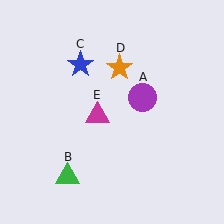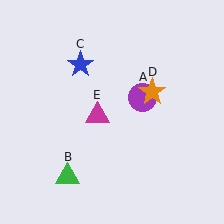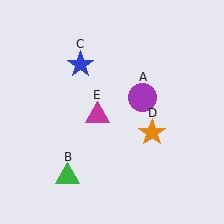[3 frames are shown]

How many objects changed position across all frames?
1 object changed position: orange star (object D).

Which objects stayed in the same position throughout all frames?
Purple circle (object A) and green triangle (object B) and blue star (object C) and magenta triangle (object E) remained stationary.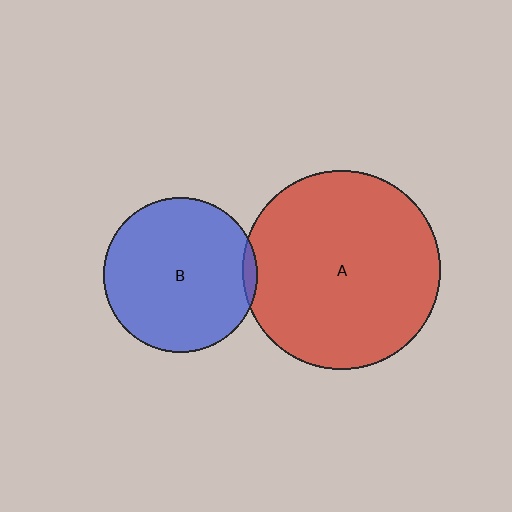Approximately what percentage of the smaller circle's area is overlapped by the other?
Approximately 5%.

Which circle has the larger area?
Circle A (red).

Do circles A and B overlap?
Yes.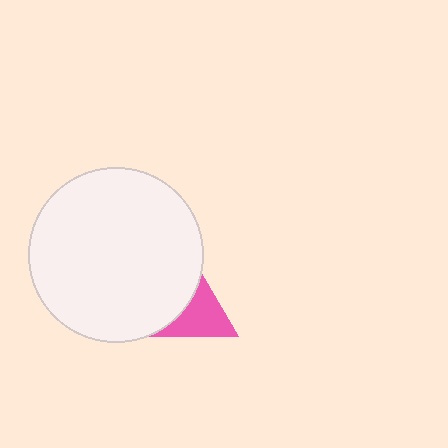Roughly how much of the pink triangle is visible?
A small part of it is visible (roughly 40%).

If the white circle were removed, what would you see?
You would see the complete pink triangle.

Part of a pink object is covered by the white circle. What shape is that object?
It is a triangle.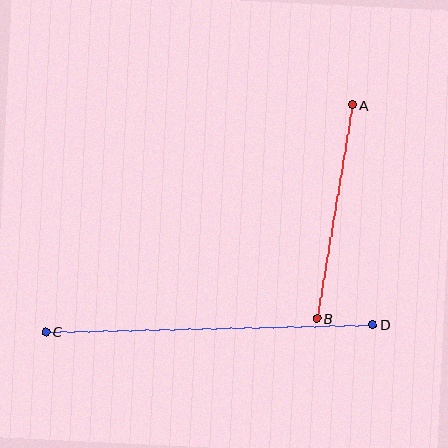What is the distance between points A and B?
The distance is approximately 216 pixels.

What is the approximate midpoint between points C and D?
The midpoint is at approximately (210, 328) pixels.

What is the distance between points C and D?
The distance is approximately 327 pixels.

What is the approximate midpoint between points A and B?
The midpoint is at approximately (334, 212) pixels.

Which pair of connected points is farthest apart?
Points C and D are farthest apart.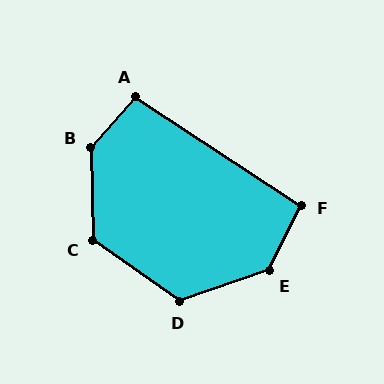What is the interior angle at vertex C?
Approximately 126 degrees (obtuse).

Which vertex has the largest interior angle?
B, at approximately 137 degrees.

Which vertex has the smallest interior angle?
F, at approximately 97 degrees.